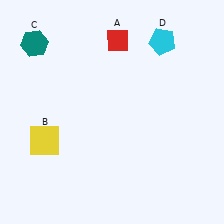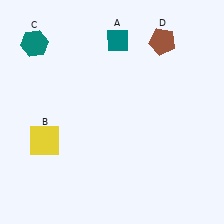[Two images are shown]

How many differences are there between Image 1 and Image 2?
There are 2 differences between the two images.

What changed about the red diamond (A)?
In Image 1, A is red. In Image 2, it changed to teal.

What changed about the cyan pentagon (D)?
In Image 1, D is cyan. In Image 2, it changed to brown.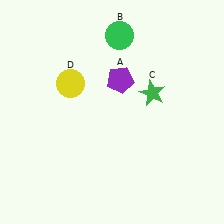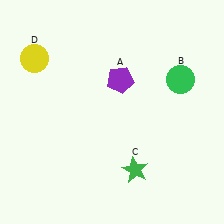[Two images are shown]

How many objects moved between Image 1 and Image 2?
3 objects moved between the two images.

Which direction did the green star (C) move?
The green star (C) moved down.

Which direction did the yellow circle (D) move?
The yellow circle (D) moved left.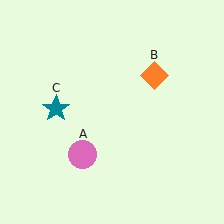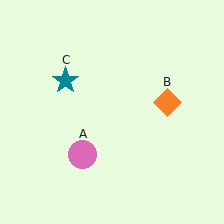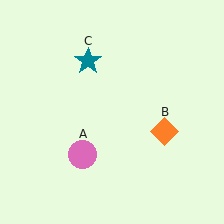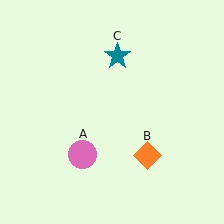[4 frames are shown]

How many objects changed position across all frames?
2 objects changed position: orange diamond (object B), teal star (object C).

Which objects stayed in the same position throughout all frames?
Pink circle (object A) remained stationary.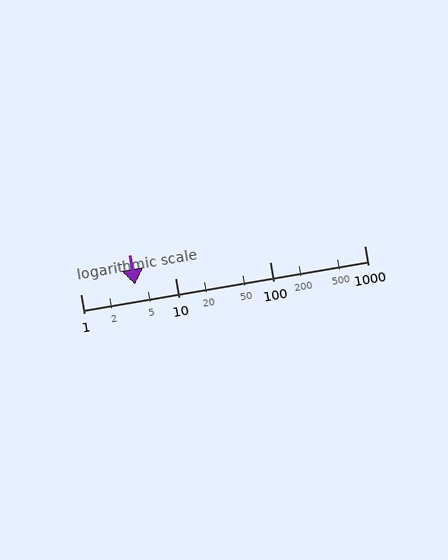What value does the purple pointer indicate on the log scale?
The pointer indicates approximately 3.8.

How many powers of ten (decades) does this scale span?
The scale spans 3 decades, from 1 to 1000.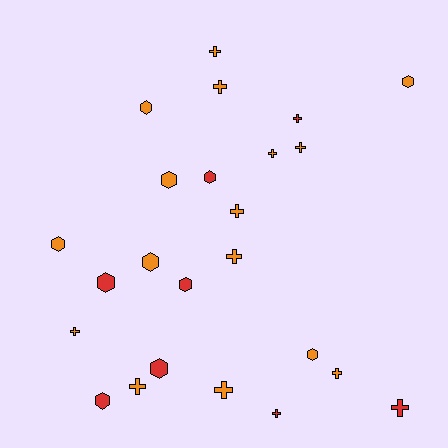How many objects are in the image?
There are 24 objects.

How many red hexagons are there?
There are 5 red hexagons.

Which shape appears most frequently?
Cross, with 13 objects.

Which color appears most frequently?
Orange, with 16 objects.